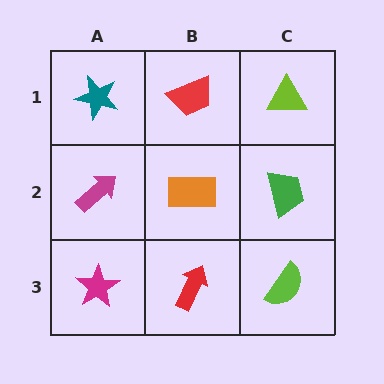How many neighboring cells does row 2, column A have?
3.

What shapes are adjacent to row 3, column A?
A magenta arrow (row 2, column A), a red arrow (row 3, column B).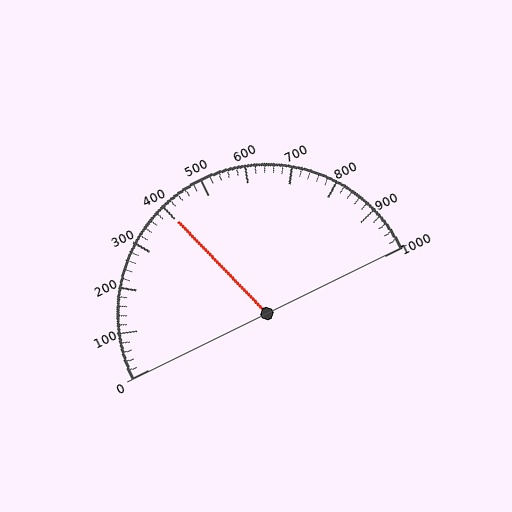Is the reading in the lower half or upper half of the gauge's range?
The reading is in the lower half of the range (0 to 1000).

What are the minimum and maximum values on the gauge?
The gauge ranges from 0 to 1000.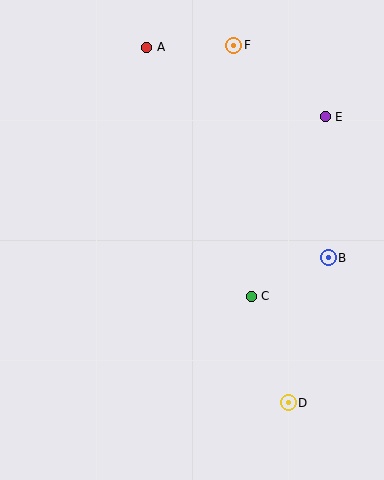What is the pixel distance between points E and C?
The distance between E and C is 194 pixels.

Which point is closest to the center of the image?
Point C at (251, 296) is closest to the center.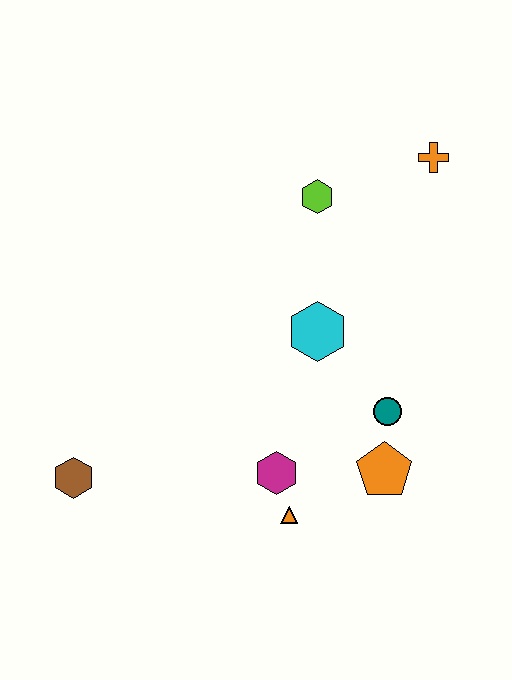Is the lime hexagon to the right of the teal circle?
No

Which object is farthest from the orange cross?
The brown hexagon is farthest from the orange cross.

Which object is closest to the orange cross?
The lime hexagon is closest to the orange cross.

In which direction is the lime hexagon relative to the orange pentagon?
The lime hexagon is above the orange pentagon.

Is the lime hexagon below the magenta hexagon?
No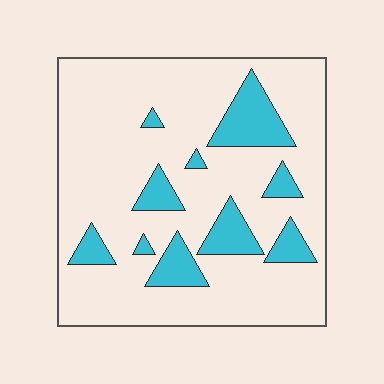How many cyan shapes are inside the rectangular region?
10.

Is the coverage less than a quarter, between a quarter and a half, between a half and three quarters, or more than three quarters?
Less than a quarter.